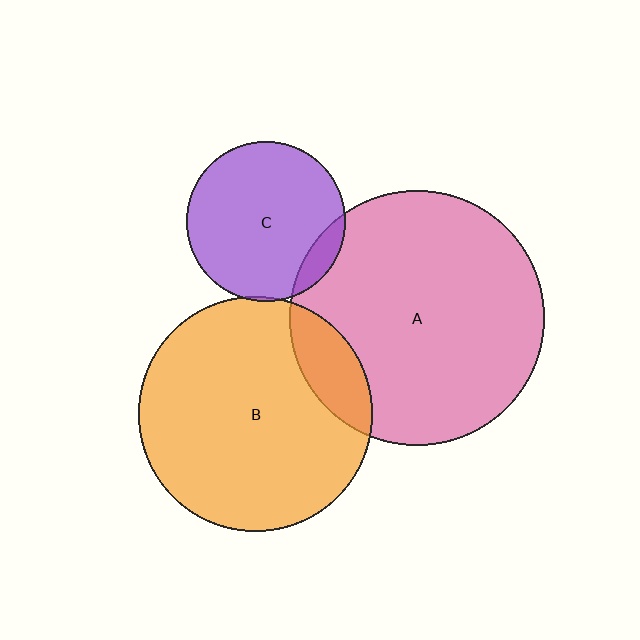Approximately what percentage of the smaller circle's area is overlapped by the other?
Approximately 15%.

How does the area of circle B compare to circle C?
Approximately 2.2 times.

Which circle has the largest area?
Circle A (pink).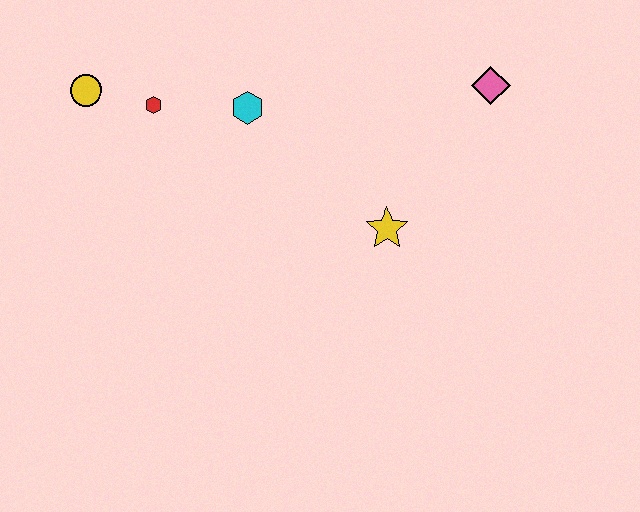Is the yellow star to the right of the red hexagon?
Yes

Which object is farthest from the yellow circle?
The pink diamond is farthest from the yellow circle.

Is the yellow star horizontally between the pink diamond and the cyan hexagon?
Yes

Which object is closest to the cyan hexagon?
The red hexagon is closest to the cyan hexagon.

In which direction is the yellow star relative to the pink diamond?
The yellow star is below the pink diamond.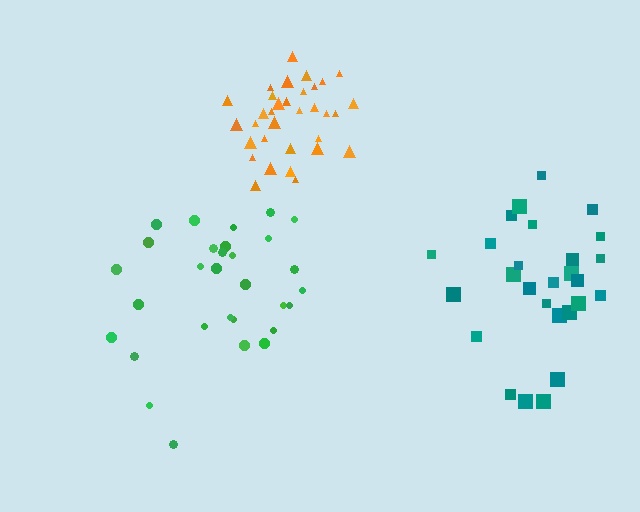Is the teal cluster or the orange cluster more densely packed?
Orange.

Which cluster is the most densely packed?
Orange.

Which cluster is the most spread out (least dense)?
Teal.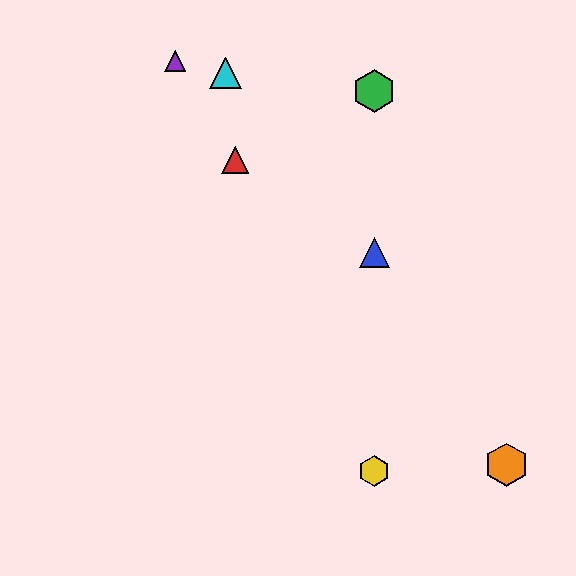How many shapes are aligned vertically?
3 shapes (the blue triangle, the green hexagon, the yellow hexagon) are aligned vertically.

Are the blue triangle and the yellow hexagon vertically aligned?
Yes, both are at x≈374.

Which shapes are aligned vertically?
The blue triangle, the green hexagon, the yellow hexagon are aligned vertically.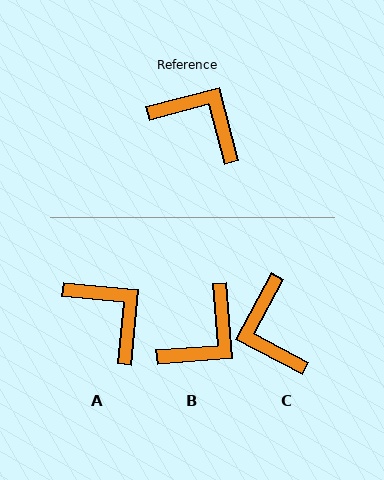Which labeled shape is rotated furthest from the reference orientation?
C, about 137 degrees away.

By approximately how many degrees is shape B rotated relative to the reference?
Approximately 100 degrees clockwise.